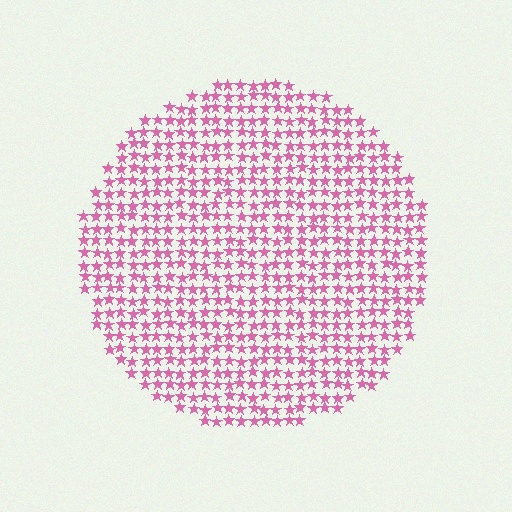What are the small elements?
The small elements are stars.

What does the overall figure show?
The overall figure shows a circle.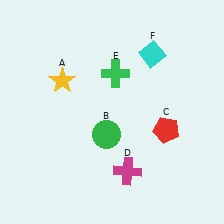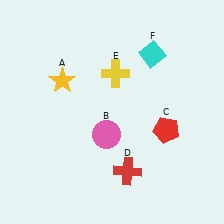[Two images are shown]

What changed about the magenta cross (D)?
In Image 1, D is magenta. In Image 2, it changed to red.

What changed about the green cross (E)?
In Image 1, E is green. In Image 2, it changed to yellow.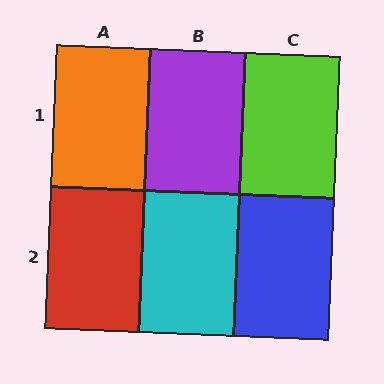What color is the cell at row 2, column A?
Red.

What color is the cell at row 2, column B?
Cyan.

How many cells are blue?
1 cell is blue.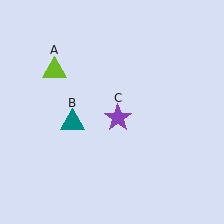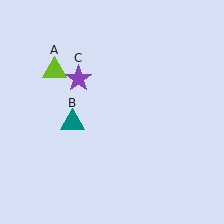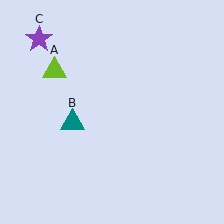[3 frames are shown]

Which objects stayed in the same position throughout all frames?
Lime triangle (object A) and teal triangle (object B) remained stationary.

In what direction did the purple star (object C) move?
The purple star (object C) moved up and to the left.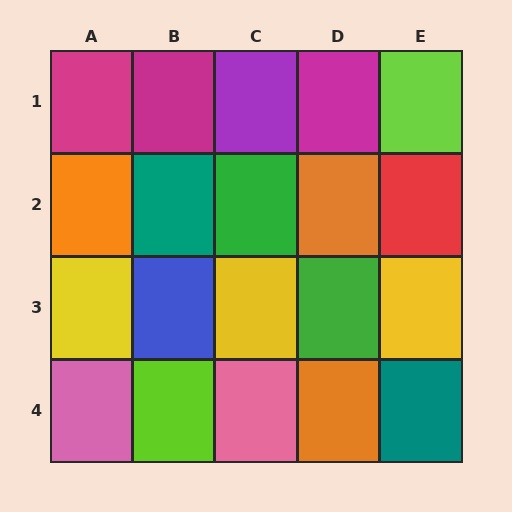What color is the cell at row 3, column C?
Yellow.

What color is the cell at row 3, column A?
Yellow.